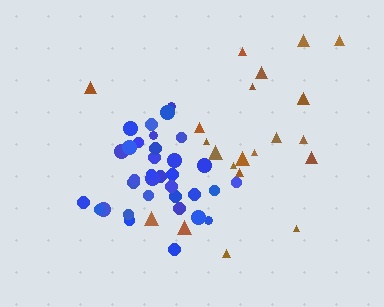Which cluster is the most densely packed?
Blue.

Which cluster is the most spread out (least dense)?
Brown.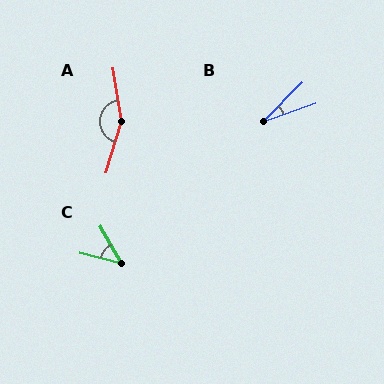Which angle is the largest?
A, at approximately 154 degrees.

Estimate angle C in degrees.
Approximately 46 degrees.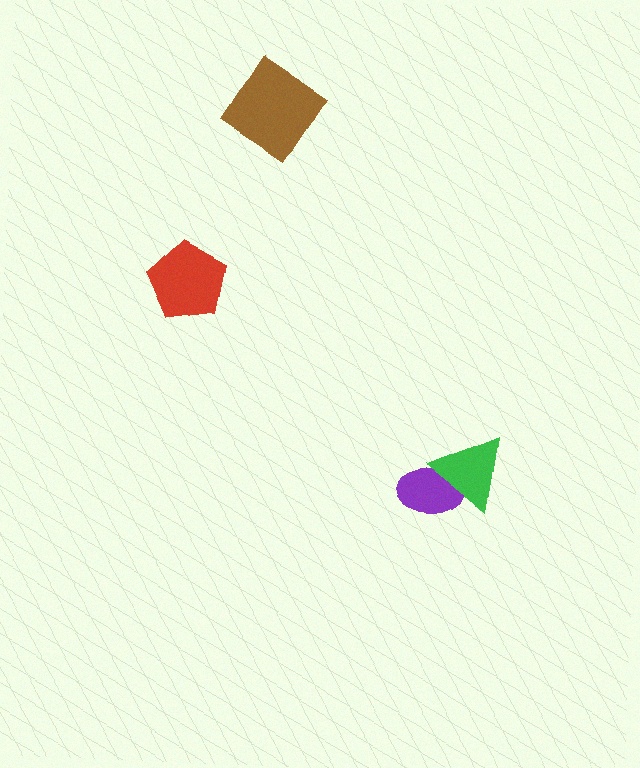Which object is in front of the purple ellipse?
The green triangle is in front of the purple ellipse.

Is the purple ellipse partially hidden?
Yes, it is partially covered by another shape.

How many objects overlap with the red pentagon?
0 objects overlap with the red pentagon.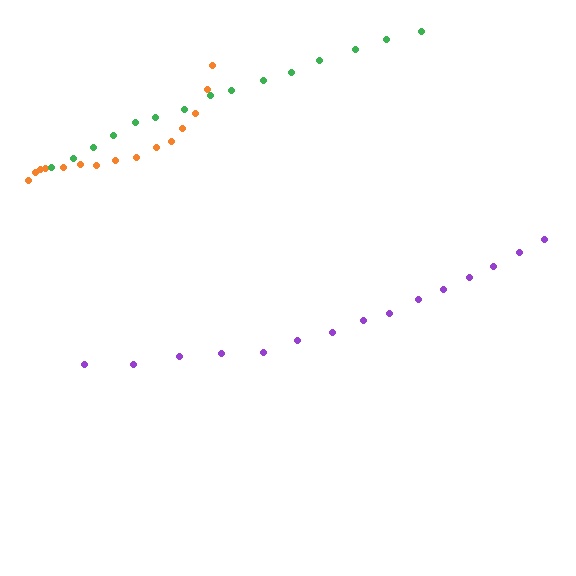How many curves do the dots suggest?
There are 3 distinct paths.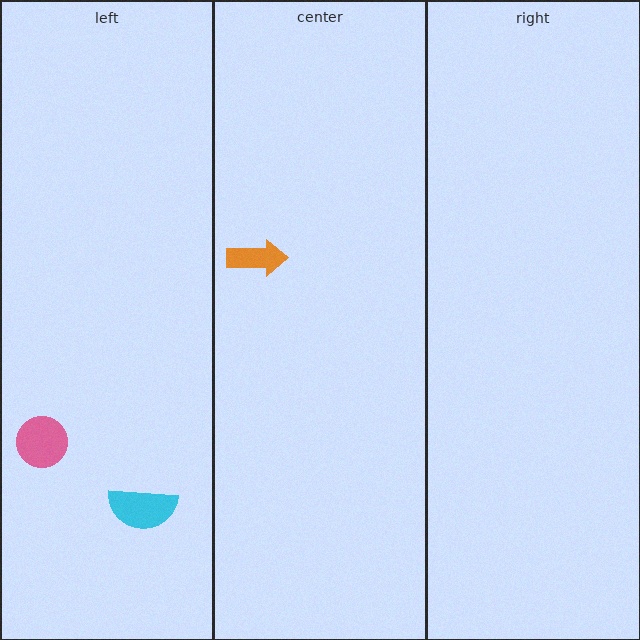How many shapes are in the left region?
2.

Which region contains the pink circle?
The left region.